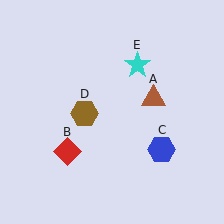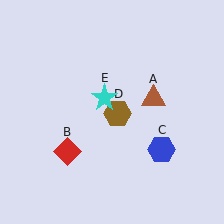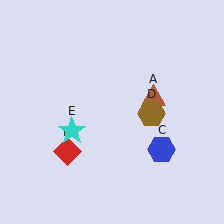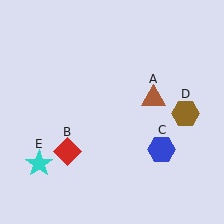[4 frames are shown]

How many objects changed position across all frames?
2 objects changed position: brown hexagon (object D), cyan star (object E).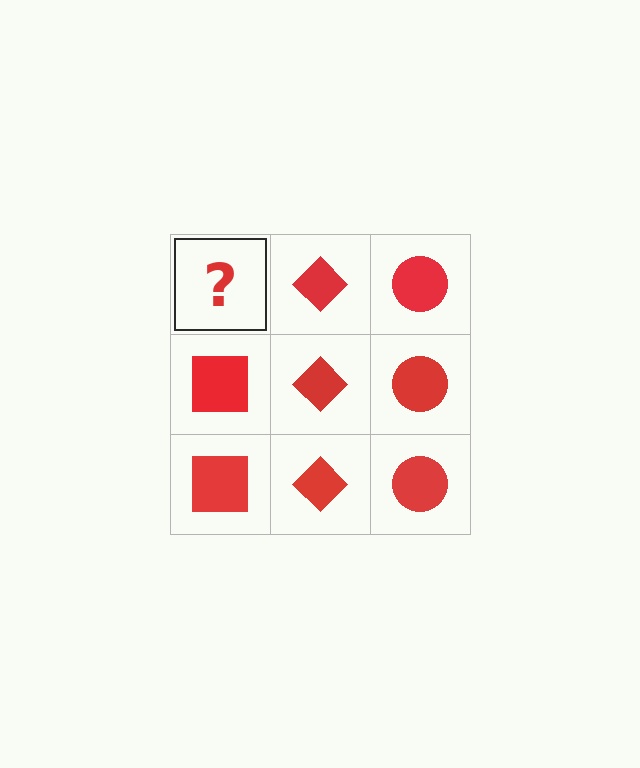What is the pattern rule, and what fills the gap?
The rule is that each column has a consistent shape. The gap should be filled with a red square.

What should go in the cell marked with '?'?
The missing cell should contain a red square.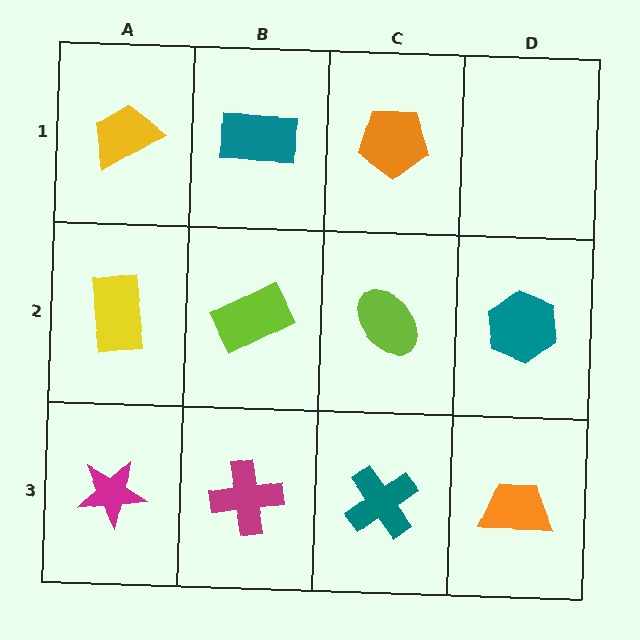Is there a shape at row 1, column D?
No, that cell is empty.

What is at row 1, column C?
An orange pentagon.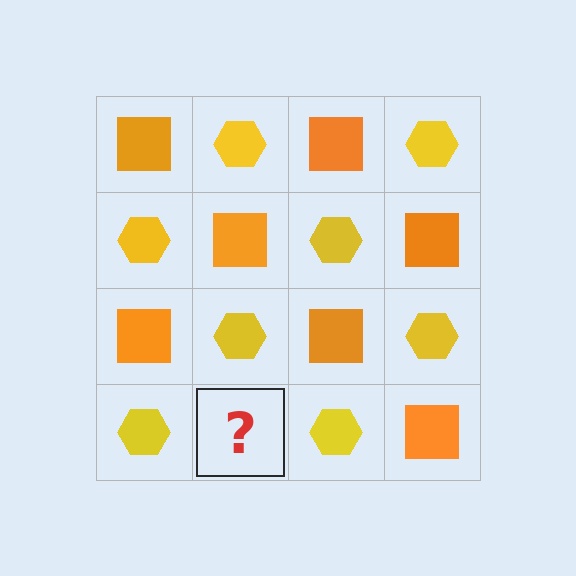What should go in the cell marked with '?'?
The missing cell should contain an orange square.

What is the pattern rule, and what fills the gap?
The rule is that it alternates orange square and yellow hexagon in a checkerboard pattern. The gap should be filled with an orange square.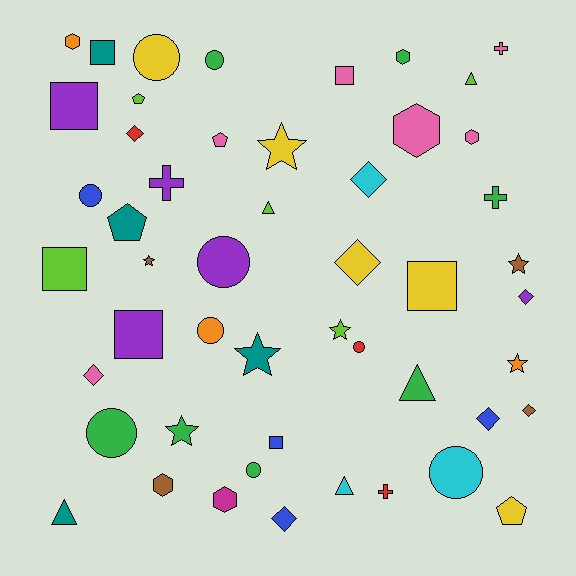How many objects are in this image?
There are 50 objects.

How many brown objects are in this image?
There are 4 brown objects.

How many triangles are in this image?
There are 5 triangles.